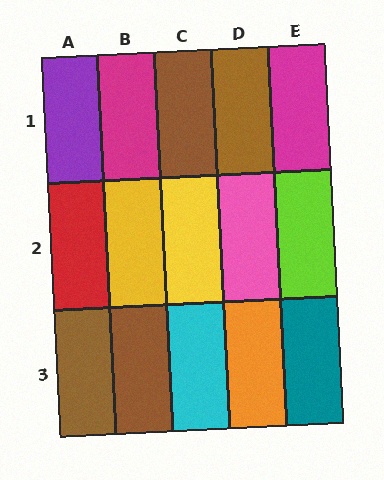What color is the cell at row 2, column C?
Yellow.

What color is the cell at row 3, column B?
Brown.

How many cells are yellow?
2 cells are yellow.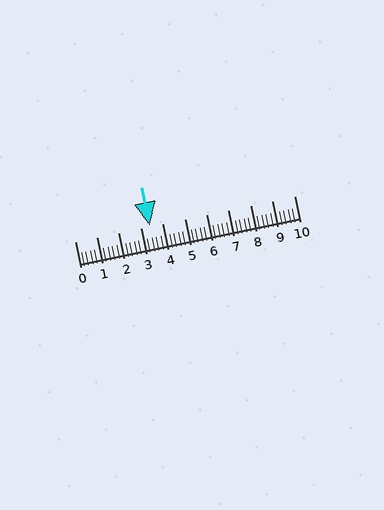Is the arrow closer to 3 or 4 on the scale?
The arrow is closer to 3.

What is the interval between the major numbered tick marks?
The major tick marks are spaced 1 units apart.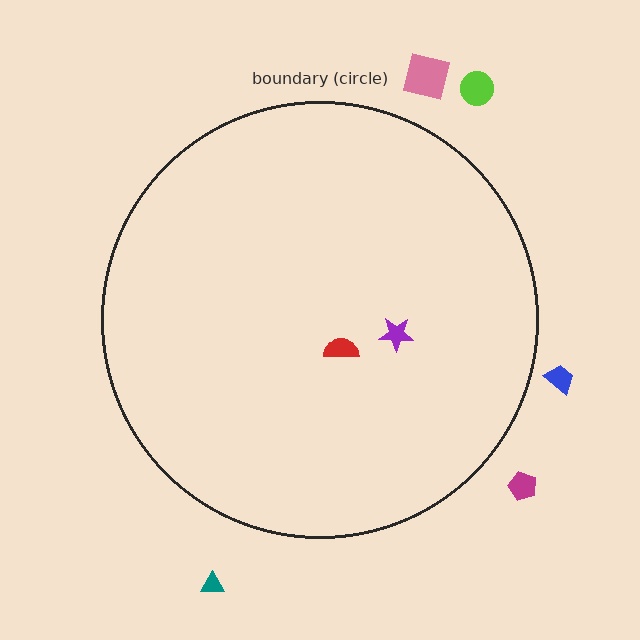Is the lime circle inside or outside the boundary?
Outside.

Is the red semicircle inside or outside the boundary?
Inside.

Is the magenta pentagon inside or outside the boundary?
Outside.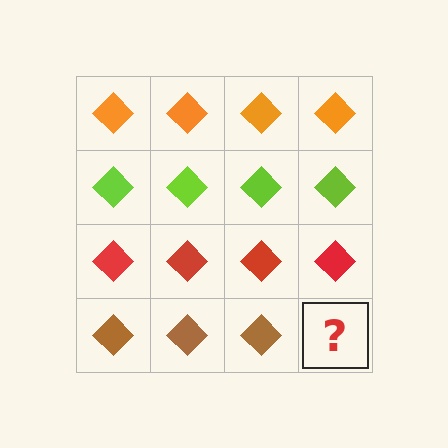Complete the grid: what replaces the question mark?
The question mark should be replaced with a brown diamond.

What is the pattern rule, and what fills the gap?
The rule is that each row has a consistent color. The gap should be filled with a brown diamond.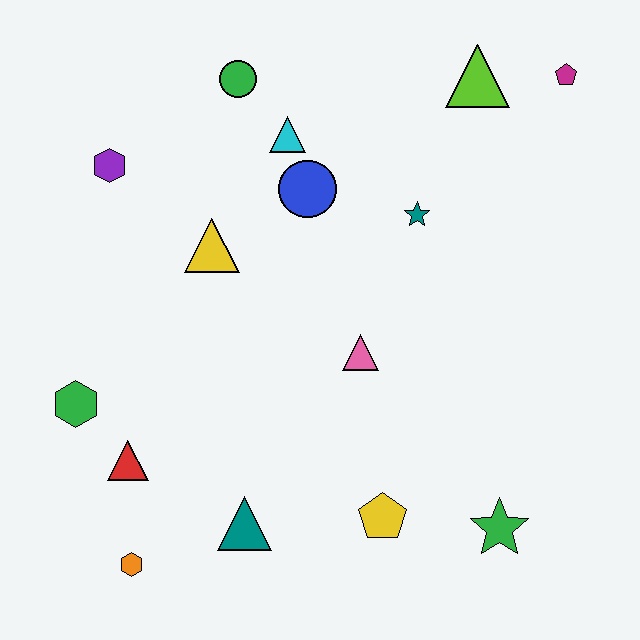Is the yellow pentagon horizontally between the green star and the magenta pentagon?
No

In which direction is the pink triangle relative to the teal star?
The pink triangle is below the teal star.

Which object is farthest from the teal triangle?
The magenta pentagon is farthest from the teal triangle.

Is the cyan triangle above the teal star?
Yes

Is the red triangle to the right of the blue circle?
No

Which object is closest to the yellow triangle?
The blue circle is closest to the yellow triangle.